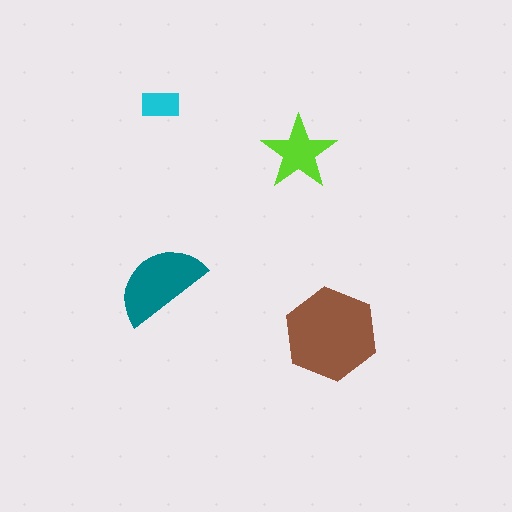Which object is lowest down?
The brown hexagon is bottommost.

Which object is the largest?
The brown hexagon.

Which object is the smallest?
The cyan rectangle.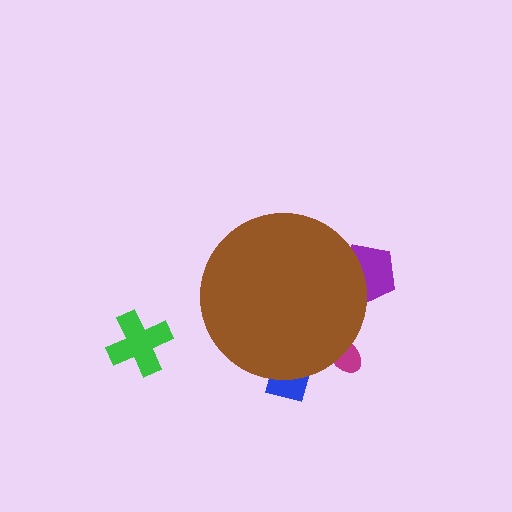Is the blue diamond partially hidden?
Yes, the blue diamond is partially hidden behind the brown circle.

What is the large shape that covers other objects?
A brown circle.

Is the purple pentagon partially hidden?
Yes, the purple pentagon is partially hidden behind the brown circle.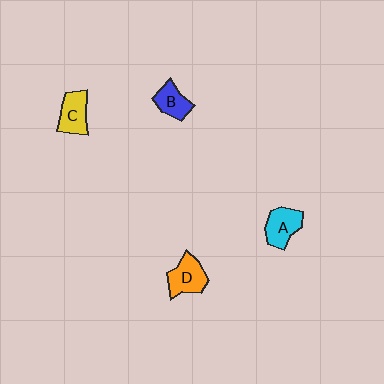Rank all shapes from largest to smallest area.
From largest to smallest: D (orange), A (cyan), C (yellow), B (blue).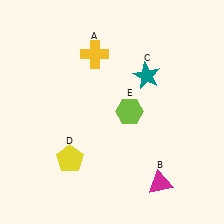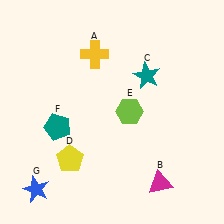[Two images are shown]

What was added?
A teal pentagon (F), a blue star (G) were added in Image 2.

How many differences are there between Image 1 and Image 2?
There are 2 differences between the two images.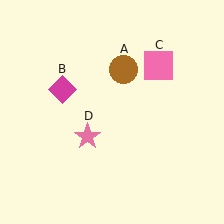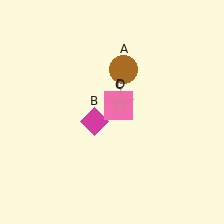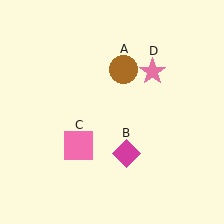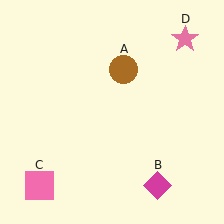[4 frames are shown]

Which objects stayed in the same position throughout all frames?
Brown circle (object A) remained stationary.